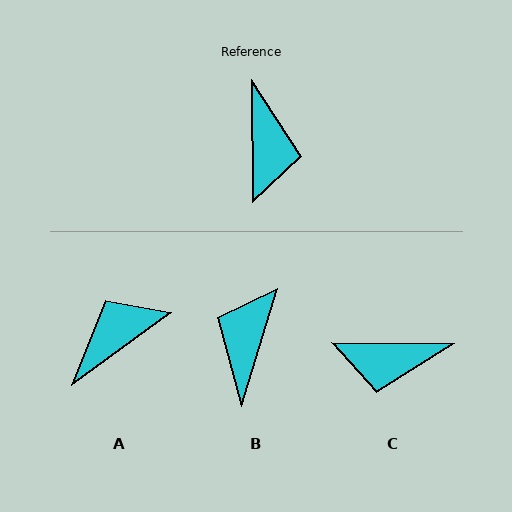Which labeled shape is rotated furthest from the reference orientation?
B, about 163 degrees away.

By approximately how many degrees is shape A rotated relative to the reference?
Approximately 126 degrees counter-clockwise.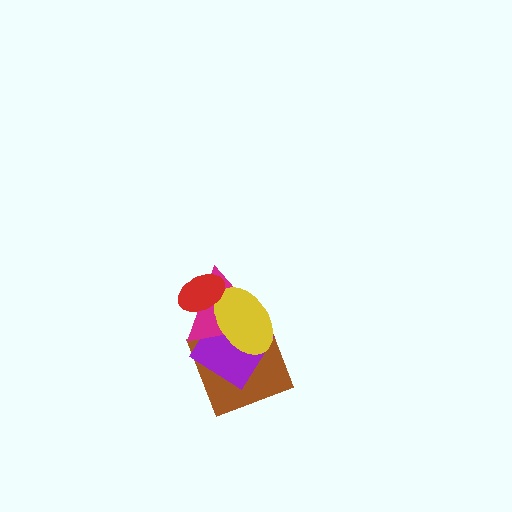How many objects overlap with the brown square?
3 objects overlap with the brown square.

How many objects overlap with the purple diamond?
3 objects overlap with the purple diamond.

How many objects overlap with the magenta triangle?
4 objects overlap with the magenta triangle.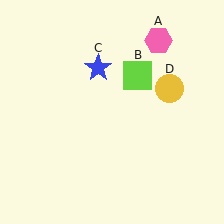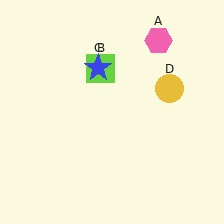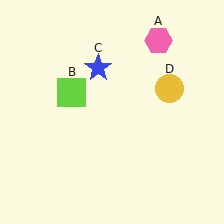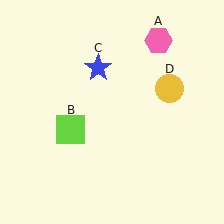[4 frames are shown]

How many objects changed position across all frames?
1 object changed position: lime square (object B).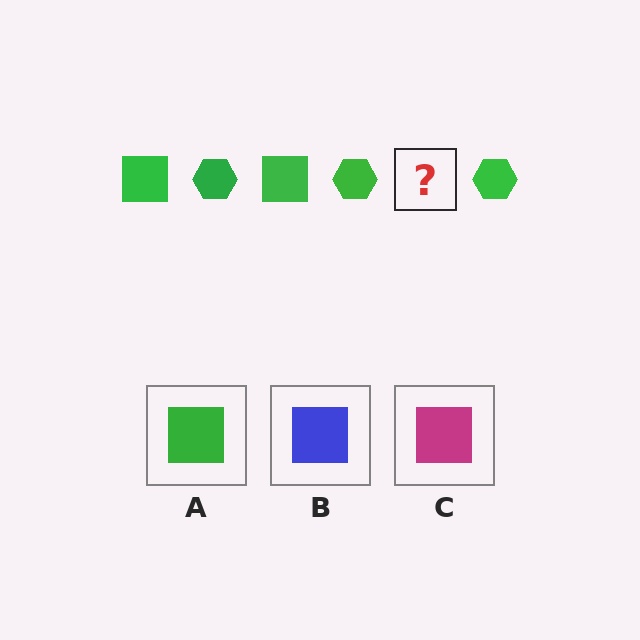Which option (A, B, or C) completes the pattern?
A.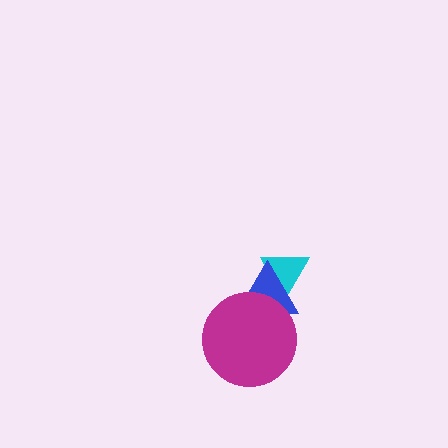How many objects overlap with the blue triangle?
2 objects overlap with the blue triangle.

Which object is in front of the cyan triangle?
The blue triangle is in front of the cyan triangle.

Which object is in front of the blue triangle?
The magenta circle is in front of the blue triangle.